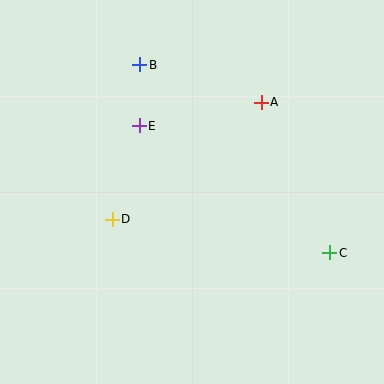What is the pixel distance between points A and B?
The distance between A and B is 127 pixels.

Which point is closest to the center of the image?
Point D at (112, 219) is closest to the center.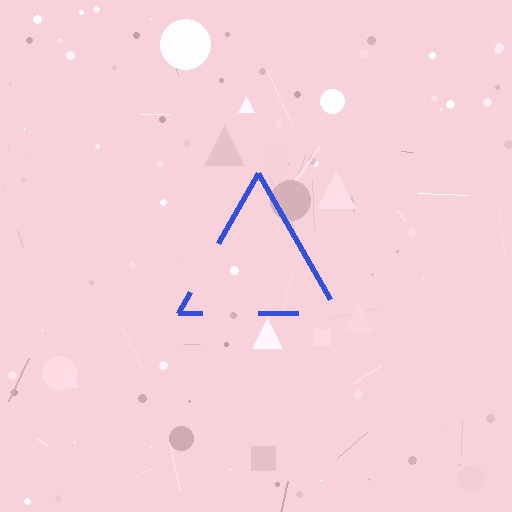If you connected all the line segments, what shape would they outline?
They would outline a triangle.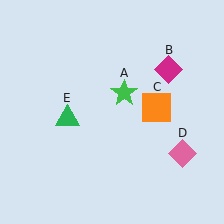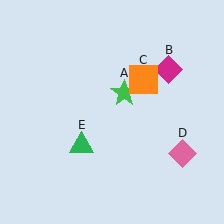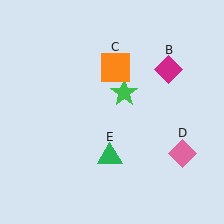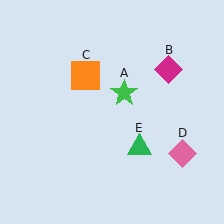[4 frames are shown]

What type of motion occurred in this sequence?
The orange square (object C), green triangle (object E) rotated counterclockwise around the center of the scene.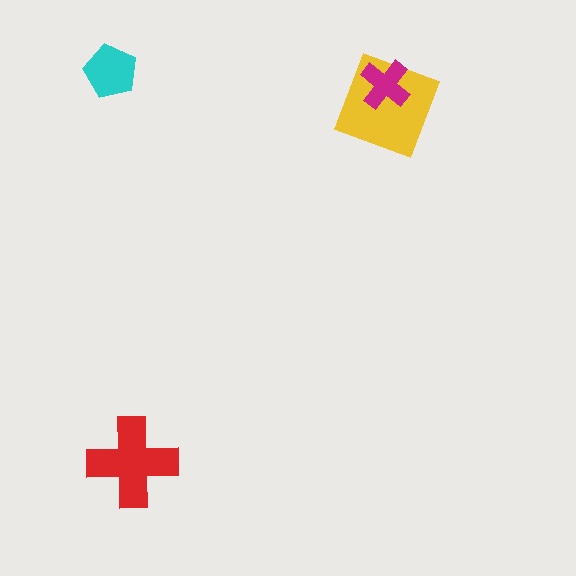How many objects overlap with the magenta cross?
1 object overlaps with the magenta cross.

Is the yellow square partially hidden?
Yes, it is partially covered by another shape.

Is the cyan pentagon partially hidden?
No, no other shape covers it.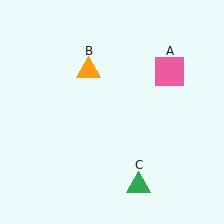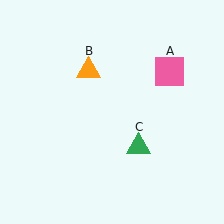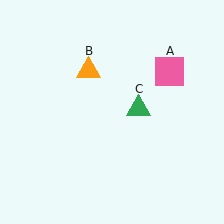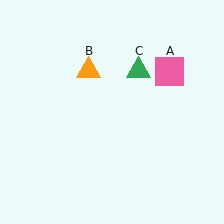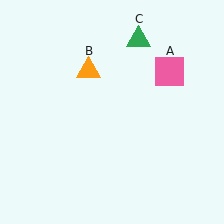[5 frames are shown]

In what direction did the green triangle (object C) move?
The green triangle (object C) moved up.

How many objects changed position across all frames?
1 object changed position: green triangle (object C).